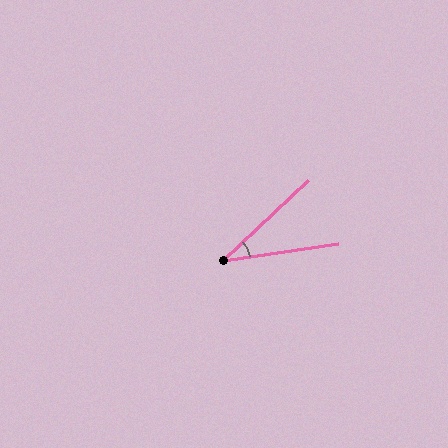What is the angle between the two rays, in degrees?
Approximately 35 degrees.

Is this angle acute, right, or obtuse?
It is acute.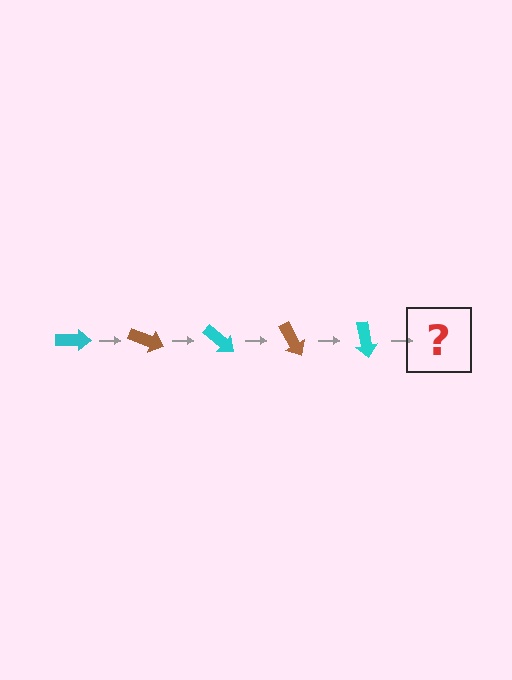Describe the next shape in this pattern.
It should be a brown arrow, rotated 100 degrees from the start.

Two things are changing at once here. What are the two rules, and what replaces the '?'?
The two rules are that it rotates 20 degrees each step and the color cycles through cyan and brown. The '?' should be a brown arrow, rotated 100 degrees from the start.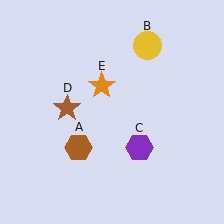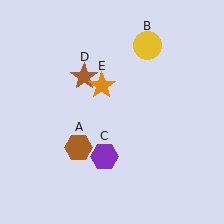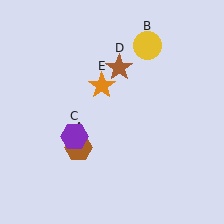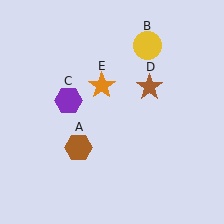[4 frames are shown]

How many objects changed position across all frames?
2 objects changed position: purple hexagon (object C), brown star (object D).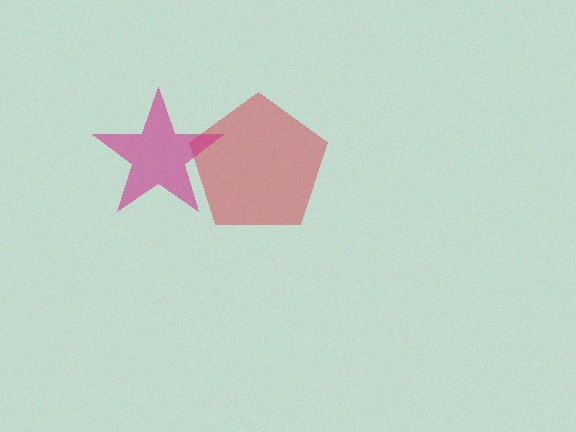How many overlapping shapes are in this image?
There are 2 overlapping shapes in the image.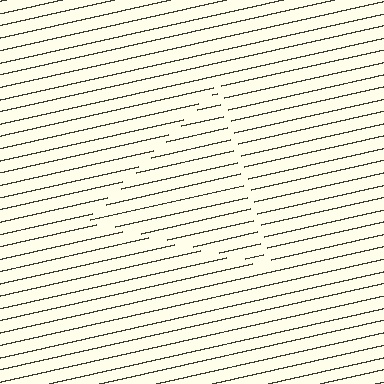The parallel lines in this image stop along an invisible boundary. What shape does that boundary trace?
An illusory triangle. The interior of the shape contains the same grating, shifted by half a period — the contour is defined by the phase discontinuity where line-ends from the inner and outer gratings abut.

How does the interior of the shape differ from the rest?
The interior of the shape contains the same grating, shifted by half a period — the contour is defined by the phase discontinuity where line-ends from the inner and outer gratings abut.